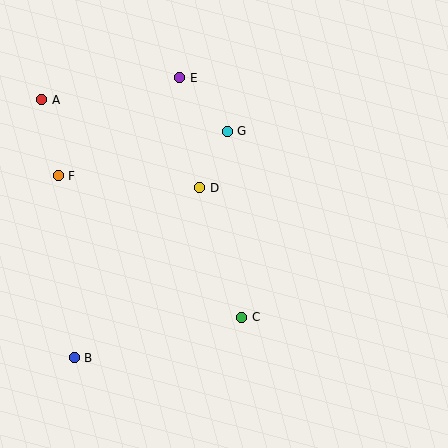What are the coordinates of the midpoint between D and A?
The midpoint between D and A is at (121, 144).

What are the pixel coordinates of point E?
Point E is at (180, 78).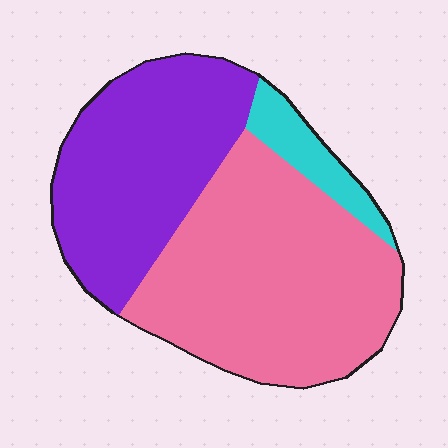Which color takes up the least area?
Cyan, at roughly 10%.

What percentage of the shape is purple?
Purple takes up about three eighths (3/8) of the shape.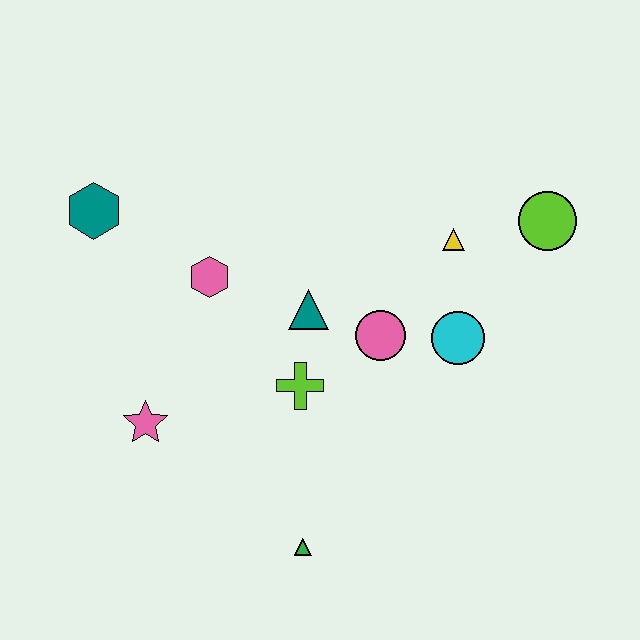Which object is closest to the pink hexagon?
The teal triangle is closest to the pink hexagon.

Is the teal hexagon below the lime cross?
No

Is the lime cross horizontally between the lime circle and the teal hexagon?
Yes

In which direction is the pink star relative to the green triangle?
The pink star is to the left of the green triangle.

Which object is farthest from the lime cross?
The lime circle is farthest from the lime cross.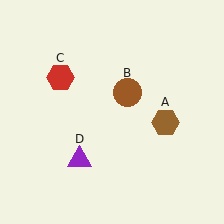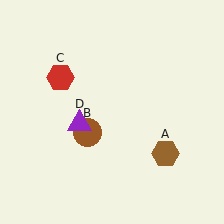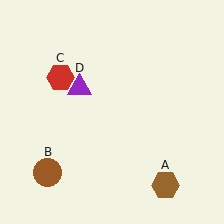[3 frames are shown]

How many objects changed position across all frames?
3 objects changed position: brown hexagon (object A), brown circle (object B), purple triangle (object D).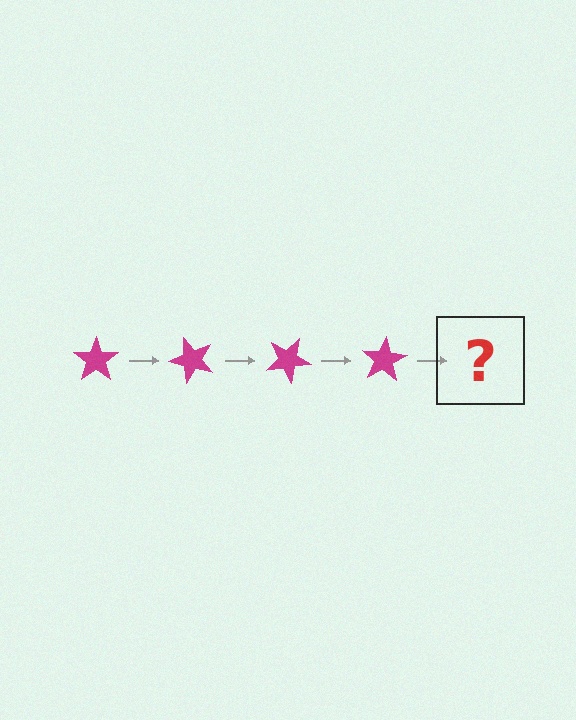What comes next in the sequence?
The next element should be a magenta star rotated 200 degrees.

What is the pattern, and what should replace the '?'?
The pattern is that the star rotates 50 degrees each step. The '?' should be a magenta star rotated 200 degrees.